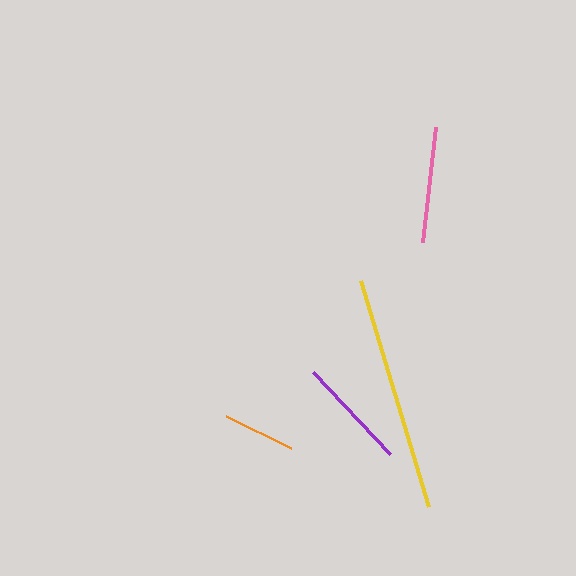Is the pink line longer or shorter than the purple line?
The pink line is longer than the purple line.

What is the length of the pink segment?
The pink segment is approximately 116 pixels long.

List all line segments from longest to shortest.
From longest to shortest: yellow, pink, purple, orange.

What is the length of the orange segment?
The orange segment is approximately 72 pixels long.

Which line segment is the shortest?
The orange line is the shortest at approximately 72 pixels.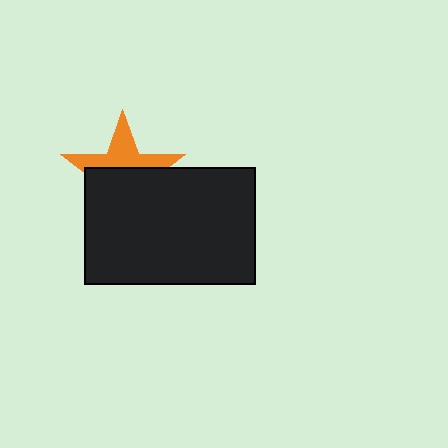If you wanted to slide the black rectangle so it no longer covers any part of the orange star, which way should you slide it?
Slide it down — that is the most direct way to separate the two shapes.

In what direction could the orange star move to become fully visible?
The orange star could move up. That would shift it out from behind the black rectangle entirely.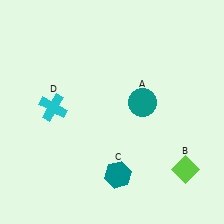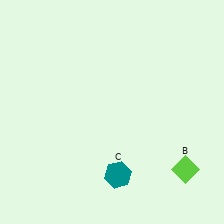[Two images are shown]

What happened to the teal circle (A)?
The teal circle (A) was removed in Image 2. It was in the top-right area of Image 1.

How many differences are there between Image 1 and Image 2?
There are 2 differences between the two images.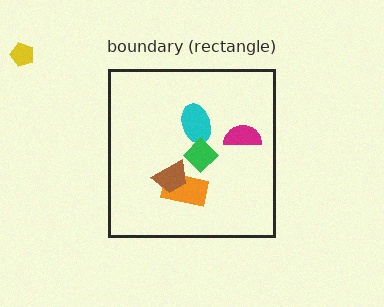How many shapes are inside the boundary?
5 inside, 1 outside.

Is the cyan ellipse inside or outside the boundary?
Inside.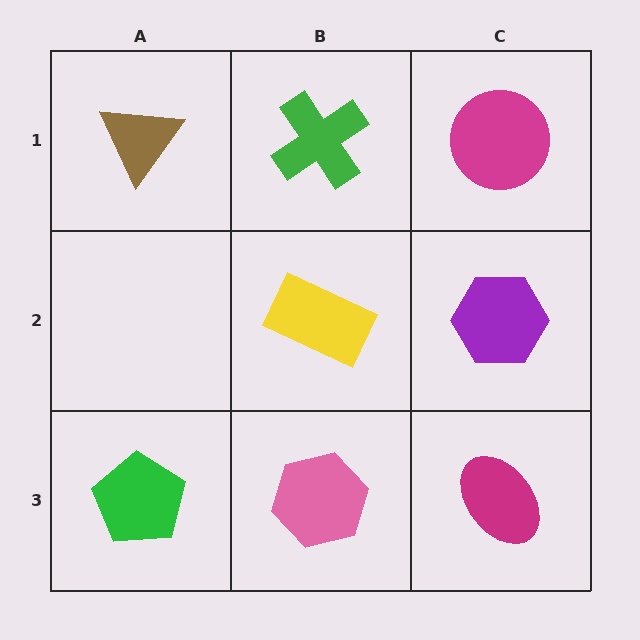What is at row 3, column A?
A green pentagon.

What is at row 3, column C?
A magenta ellipse.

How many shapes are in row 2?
2 shapes.